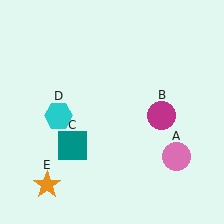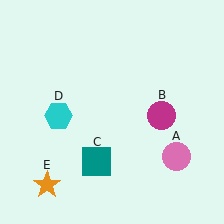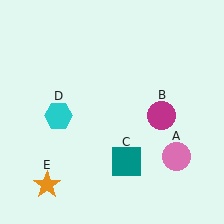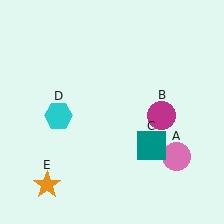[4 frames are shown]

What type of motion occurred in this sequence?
The teal square (object C) rotated counterclockwise around the center of the scene.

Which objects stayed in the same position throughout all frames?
Pink circle (object A) and magenta circle (object B) and cyan hexagon (object D) and orange star (object E) remained stationary.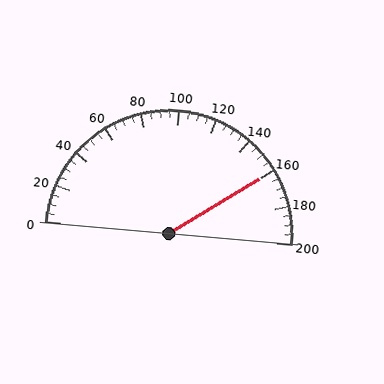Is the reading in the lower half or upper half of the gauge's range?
The reading is in the upper half of the range (0 to 200).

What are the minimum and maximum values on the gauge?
The gauge ranges from 0 to 200.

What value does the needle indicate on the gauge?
The needle indicates approximately 160.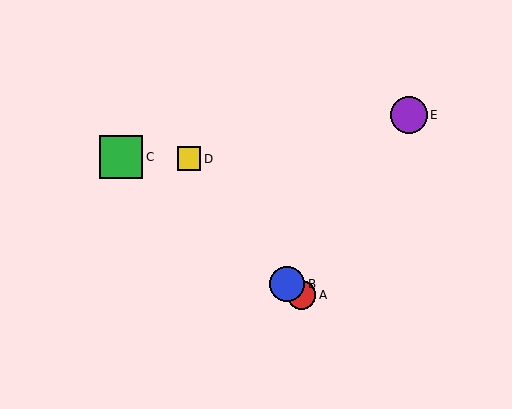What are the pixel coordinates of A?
Object A is at (302, 295).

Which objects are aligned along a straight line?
Objects A, B, C are aligned along a straight line.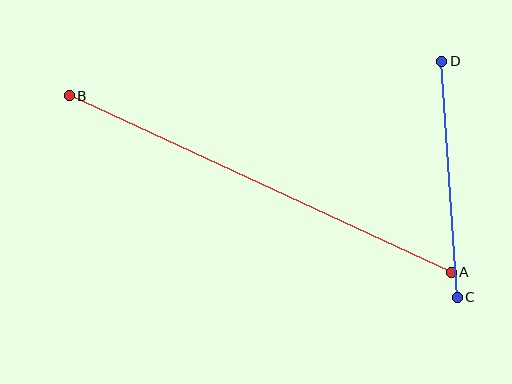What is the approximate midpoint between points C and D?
The midpoint is at approximately (449, 179) pixels.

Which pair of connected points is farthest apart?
Points A and B are farthest apart.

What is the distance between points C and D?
The distance is approximately 236 pixels.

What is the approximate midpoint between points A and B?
The midpoint is at approximately (260, 184) pixels.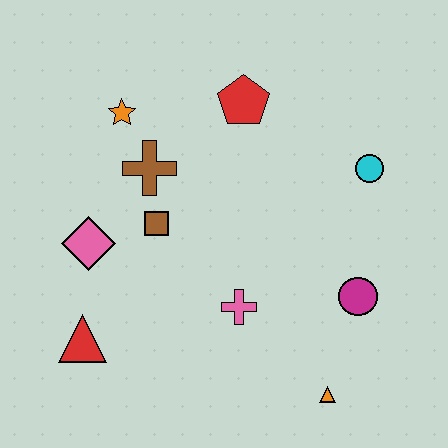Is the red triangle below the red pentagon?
Yes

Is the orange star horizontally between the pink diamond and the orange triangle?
Yes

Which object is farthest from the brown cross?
The orange triangle is farthest from the brown cross.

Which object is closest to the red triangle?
The pink diamond is closest to the red triangle.